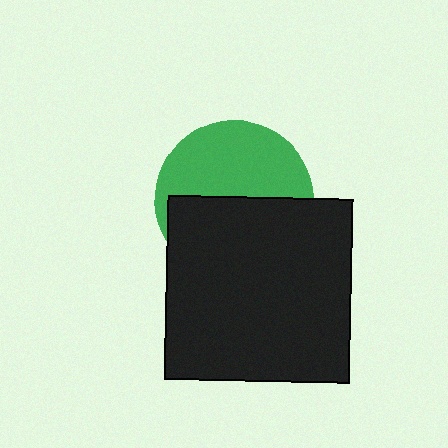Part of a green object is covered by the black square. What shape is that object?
It is a circle.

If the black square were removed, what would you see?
You would see the complete green circle.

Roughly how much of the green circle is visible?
About half of it is visible (roughly 49%).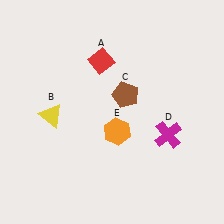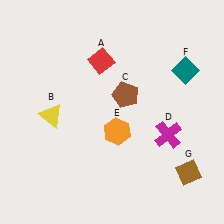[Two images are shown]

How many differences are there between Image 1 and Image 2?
There are 2 differences between the two images.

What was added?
A teal diamond (F), a brown diamond (G) were added in Image 2.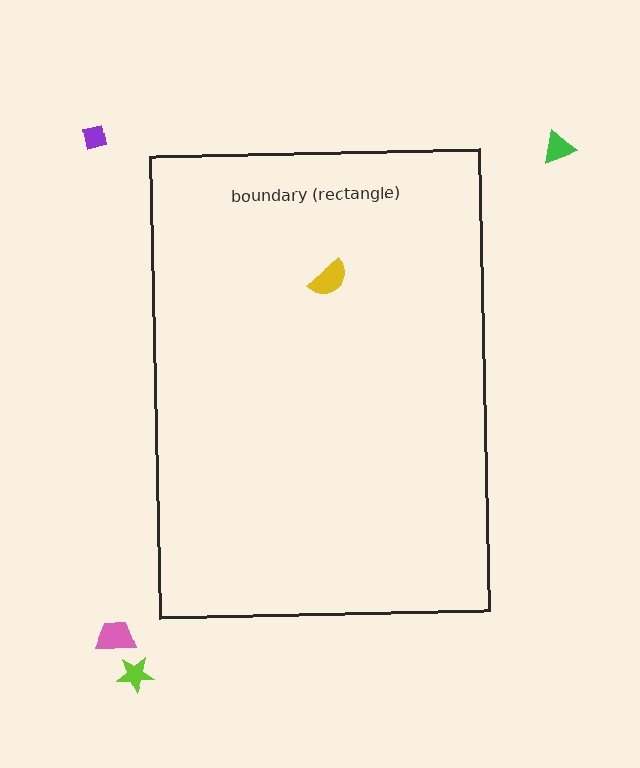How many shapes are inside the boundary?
1 inside, 4 outside.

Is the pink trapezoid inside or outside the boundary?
Outside.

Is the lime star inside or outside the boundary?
Outside.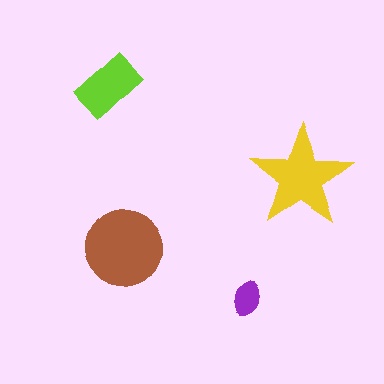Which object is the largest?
The brown circle.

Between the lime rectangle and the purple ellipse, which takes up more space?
The lime rectangle.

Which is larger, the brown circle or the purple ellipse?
The brown circle.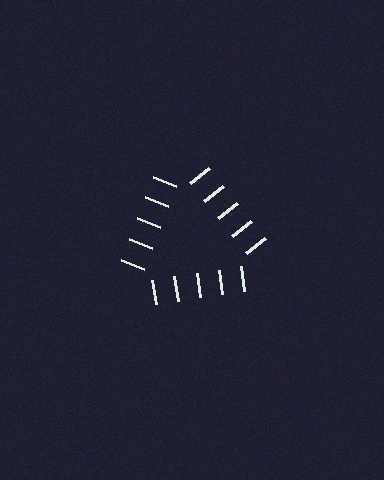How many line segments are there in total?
15 — 5 along each of the 3 edges.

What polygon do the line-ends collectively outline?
An illusory triangle — the line segments terminate on its edges but no continuous stroke is drawn.